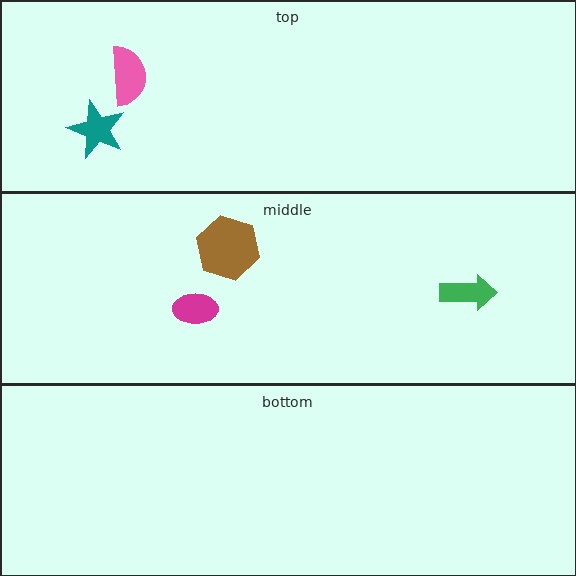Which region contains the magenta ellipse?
The middle region.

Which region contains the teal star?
The top region.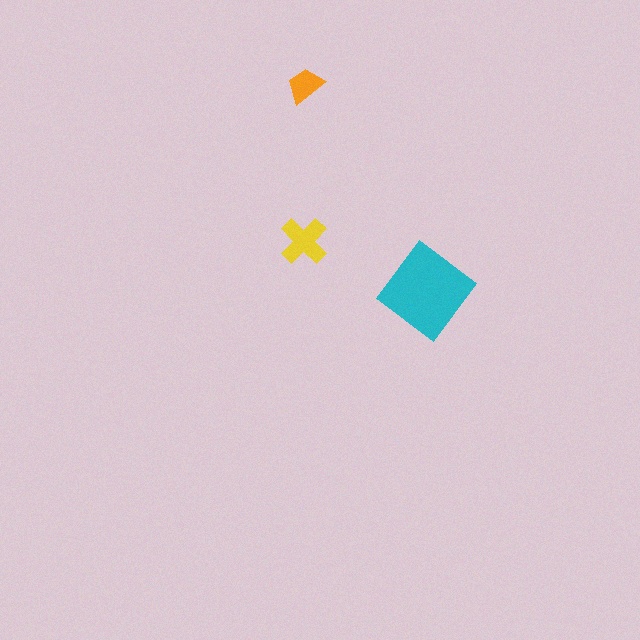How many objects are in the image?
There are 3 objects in the image.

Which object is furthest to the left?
The yellow cross is leftmost.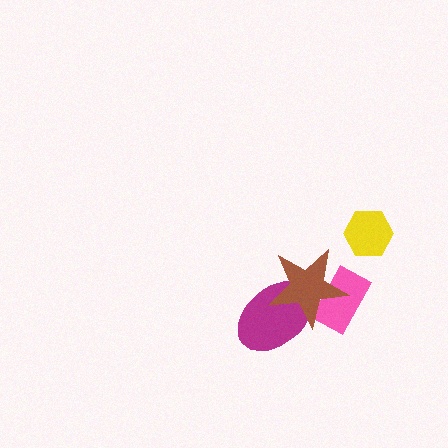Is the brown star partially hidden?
No, no other shape covers it.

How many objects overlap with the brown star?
2 objects overlap with the brown star.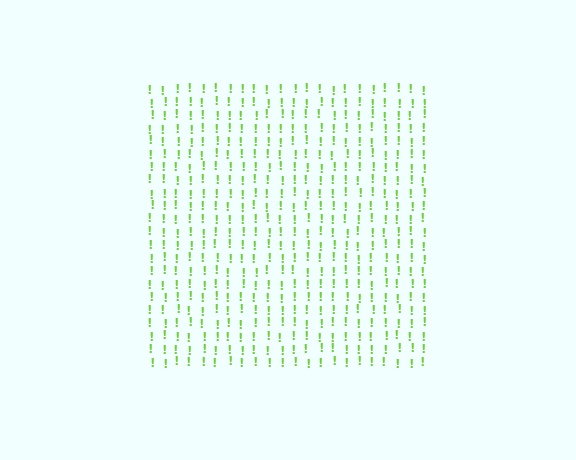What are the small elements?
The small elements are exclamation marks.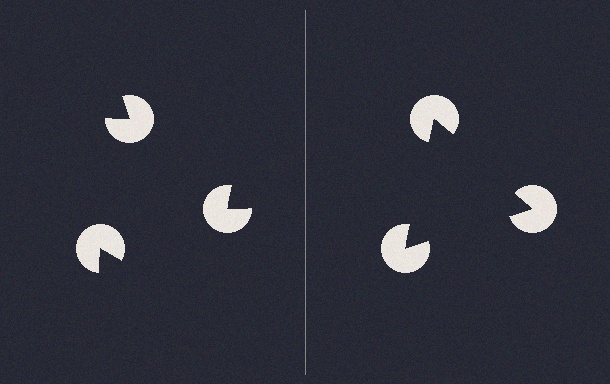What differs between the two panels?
The pac-man discs are positioned identically on both sides; only the wedge orientations differ. On the right they align to a triangle; on the left they are misaligned.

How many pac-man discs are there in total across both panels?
6 — 3 on each side.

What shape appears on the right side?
An illusory triangle.